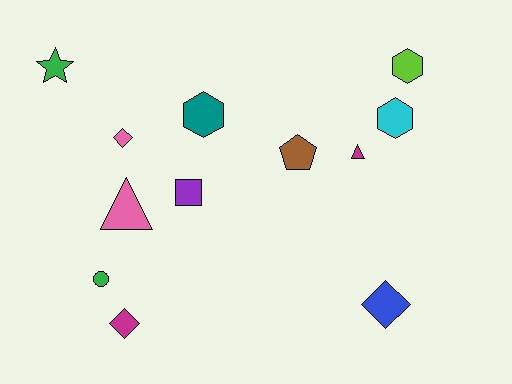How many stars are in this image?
There is 1 star.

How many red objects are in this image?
There are no red objects.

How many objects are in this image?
There are 12 objects.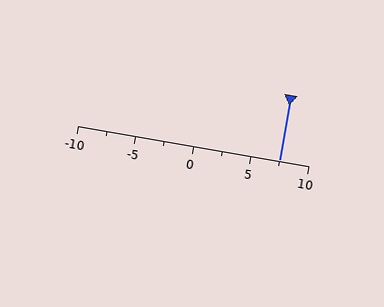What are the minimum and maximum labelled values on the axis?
The axis runs from -10 to 10.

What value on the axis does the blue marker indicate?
The marker indicates approximately 7.5.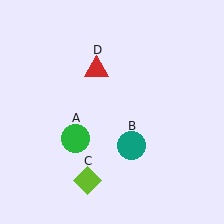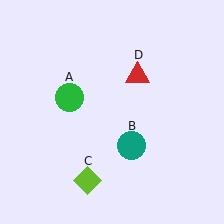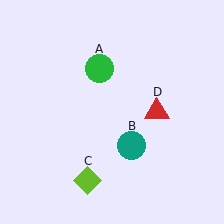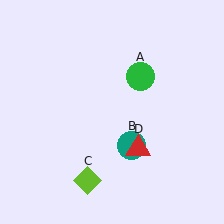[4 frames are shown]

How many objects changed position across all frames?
2 objects changed position: green circle (object A), red triangle (object D).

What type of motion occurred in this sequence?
The green circle (object A), red triangle (object D) rotated clockwise around the center of the scene.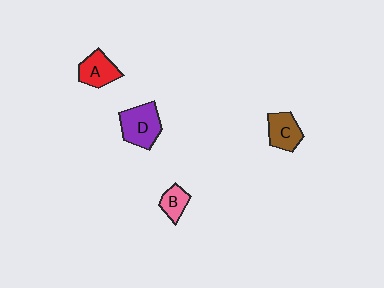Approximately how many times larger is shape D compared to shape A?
Approximately 1.3 times.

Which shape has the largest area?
Shape D (purple).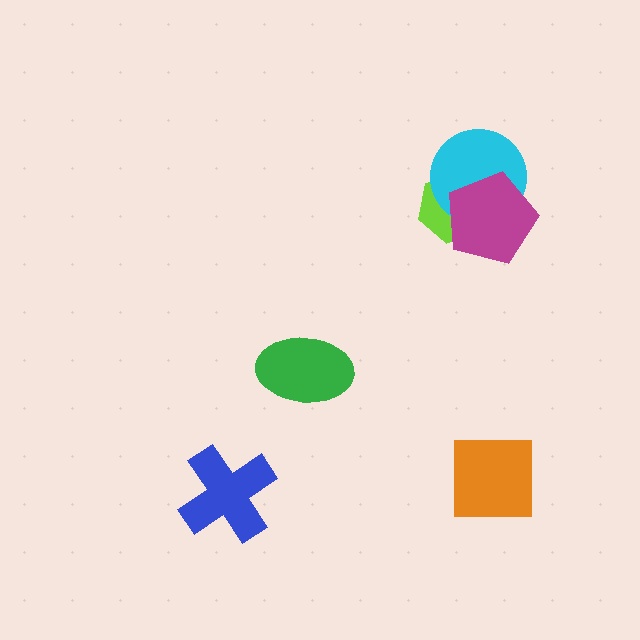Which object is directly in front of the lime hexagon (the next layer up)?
The cyan circle is directly in front of the lime hexagon.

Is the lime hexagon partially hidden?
Yes, it is partially covered by another shape.